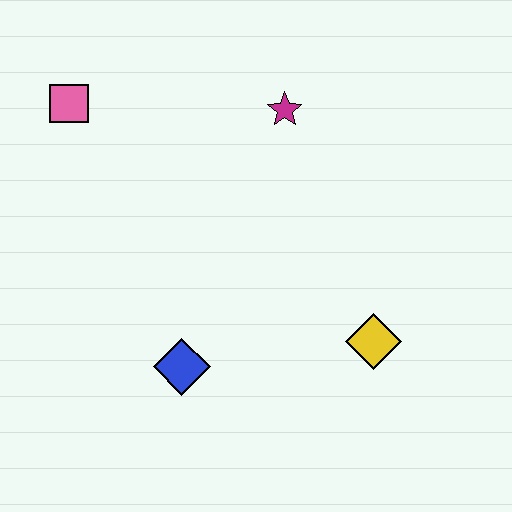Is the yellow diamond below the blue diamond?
No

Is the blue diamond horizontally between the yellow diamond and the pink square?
Yes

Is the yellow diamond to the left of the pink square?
No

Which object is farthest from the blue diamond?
The pink square is farthest from the blue diamond.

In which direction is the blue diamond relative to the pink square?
The blue diamond is below the pink square.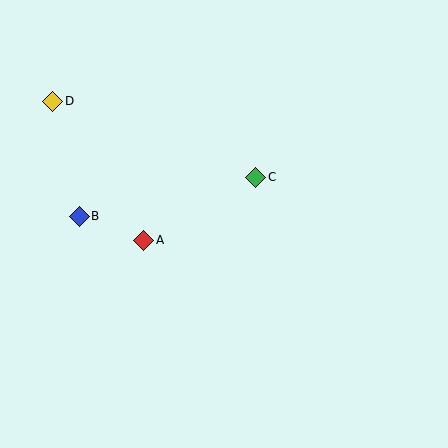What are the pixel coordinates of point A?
Point A is at (144, 240).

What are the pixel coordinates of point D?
Point D is at (52, 101).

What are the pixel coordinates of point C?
Point C is at (256, 177).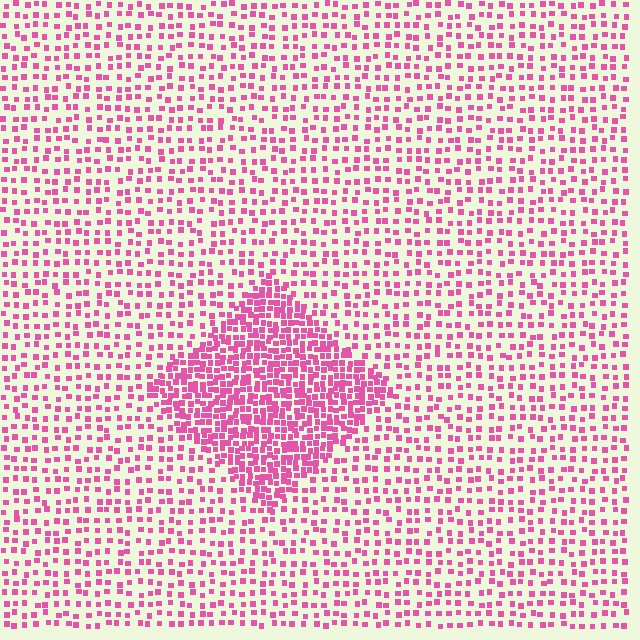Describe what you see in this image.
The image contains small pink elements arranged at two different densities. A diamond-shaped region is visible where the elements are more densely packed than the surrounding area.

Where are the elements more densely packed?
The elements are more densely packed inside the diamond boundary.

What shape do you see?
I see a diamond.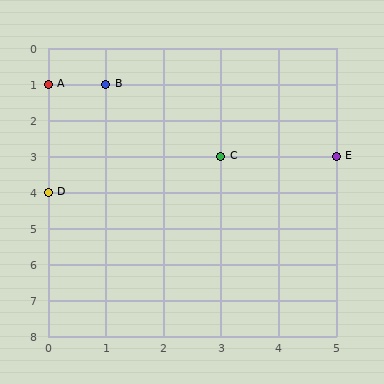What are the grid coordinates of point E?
Point E is at grid coordinates (5, 3).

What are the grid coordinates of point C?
Point C is at grid coordinates (3, 3).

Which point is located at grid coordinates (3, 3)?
Point C is at (3, 3).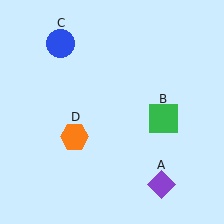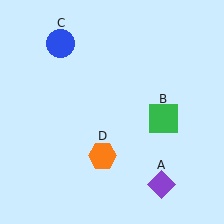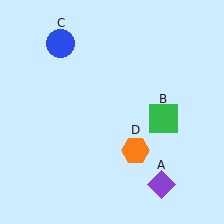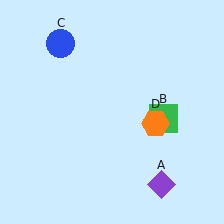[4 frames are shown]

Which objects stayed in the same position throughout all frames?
Purple diamond (object A) and green square (object B) and blue circle (object C) remained stationary.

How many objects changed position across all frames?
1 object changed position: orange hexagon (object D).